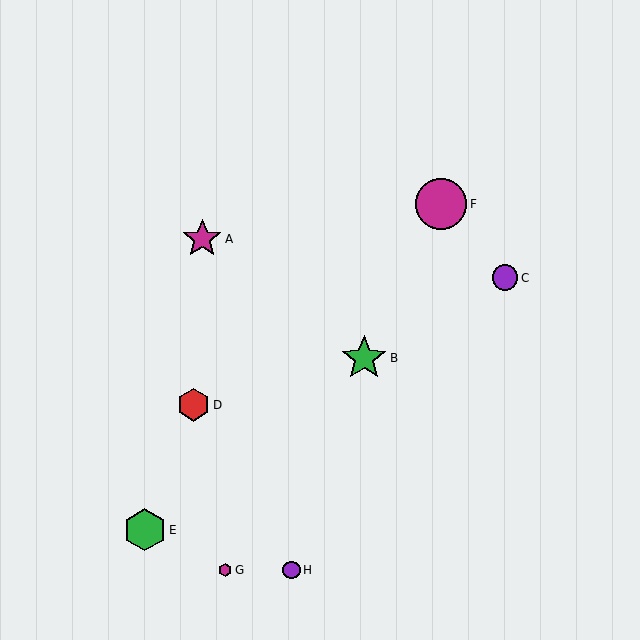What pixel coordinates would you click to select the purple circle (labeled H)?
Click at (291, 570) to select the purple circle H.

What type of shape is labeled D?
Shape D is a red hexagon.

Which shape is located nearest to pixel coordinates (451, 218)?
The magenta circle (labeled F) at (441, 204) is nearest to that location.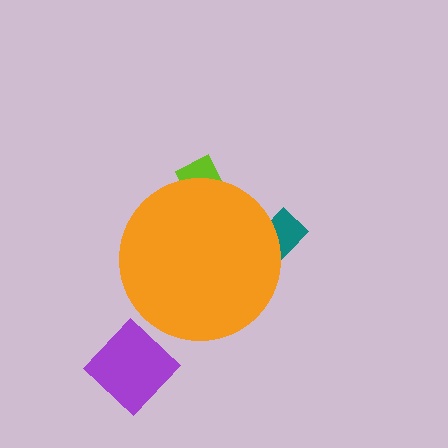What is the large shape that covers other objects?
An orange circle.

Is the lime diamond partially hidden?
Yes, the lime diamond is partially hidden behind the orange circle.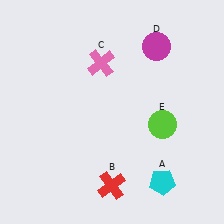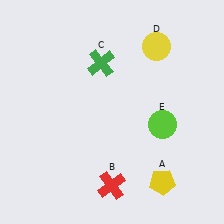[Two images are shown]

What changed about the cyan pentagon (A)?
In Image 1, A is cyan. In Image 2, it changed to yellow.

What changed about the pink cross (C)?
In Image 1, C is pink. In Image 2, it changed to green.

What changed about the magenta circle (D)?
In Image 1, D is magenta. In Image 2, it changed to yellow.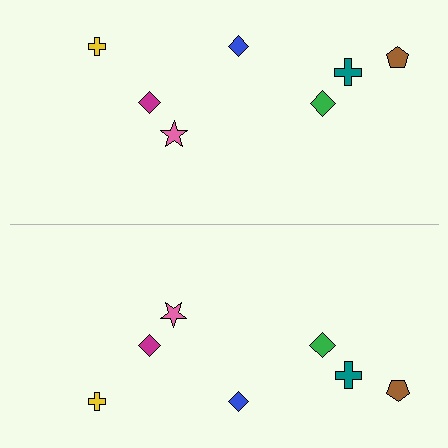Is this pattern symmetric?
Yes, this pattern has bilateral (reflection) symmetry.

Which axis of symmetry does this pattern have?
The pattern has a horizontal axis of symmetry running through the center of the image.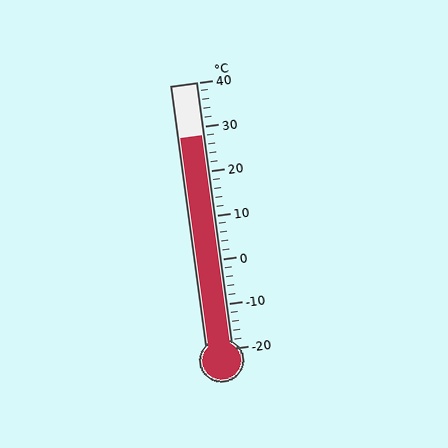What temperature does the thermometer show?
The thermometer shows approximately 28°C.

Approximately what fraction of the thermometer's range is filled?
The thermometer is filled to approximately 80% of its range.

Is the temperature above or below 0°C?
The temperature is above 0°C.